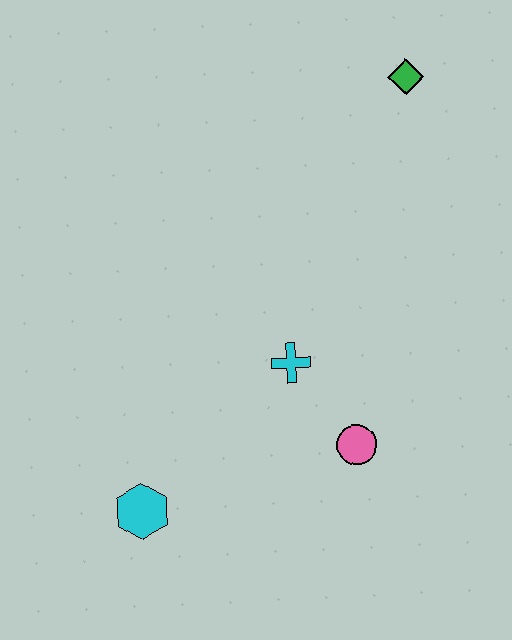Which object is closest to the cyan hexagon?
The cyan cross is closest to the cyan hexagon.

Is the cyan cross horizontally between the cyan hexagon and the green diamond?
Yes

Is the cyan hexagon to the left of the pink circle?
Yes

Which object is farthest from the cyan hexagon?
The green diamond is farthest from the cyan hexagon.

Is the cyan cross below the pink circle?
No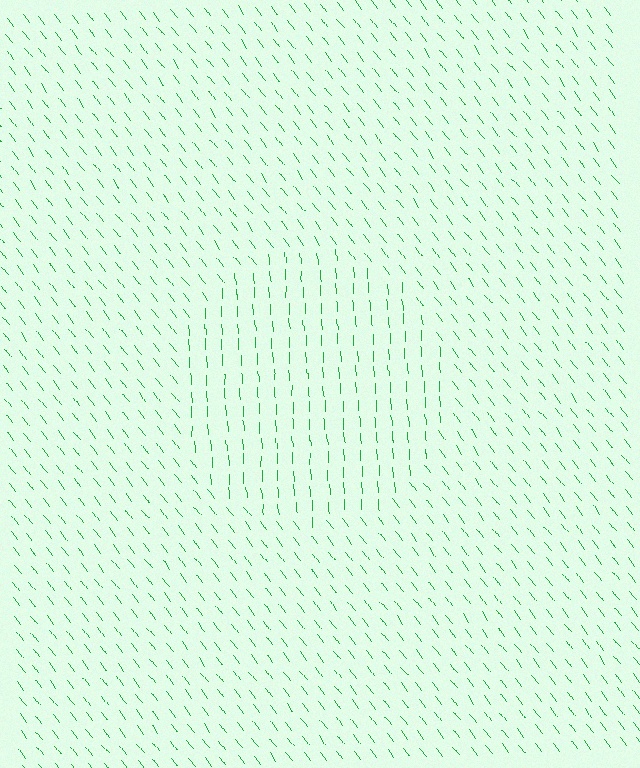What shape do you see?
I see a circle.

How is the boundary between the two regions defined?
The boundary is defined purely by a change in line orientation (approximately 35 degrees difference). All lines are the same color and thickness.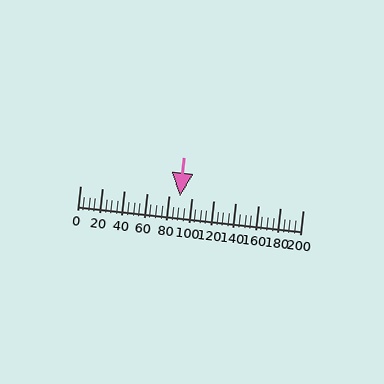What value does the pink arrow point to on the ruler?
The pink arrow points to approximately 90.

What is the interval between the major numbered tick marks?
The major tick marks are spaced 20 units apart.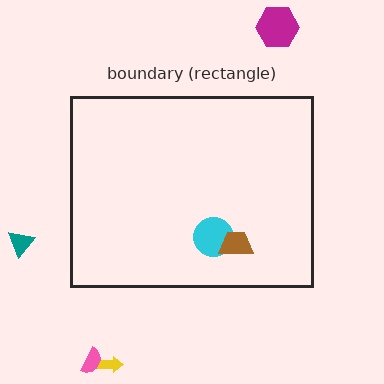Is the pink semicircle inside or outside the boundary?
Outside.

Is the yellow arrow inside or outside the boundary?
Outside.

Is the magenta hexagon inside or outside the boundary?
Outside.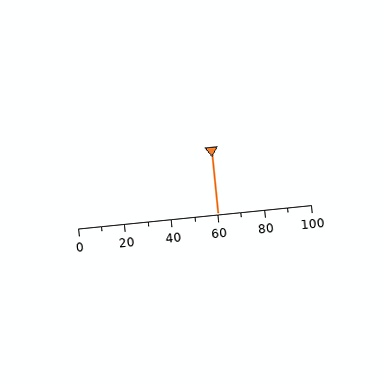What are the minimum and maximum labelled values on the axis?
The axis runs from 0 to 100.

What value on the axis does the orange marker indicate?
The marker indicates approximately 60.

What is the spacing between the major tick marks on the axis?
The major ticks are spaced 20 apart.